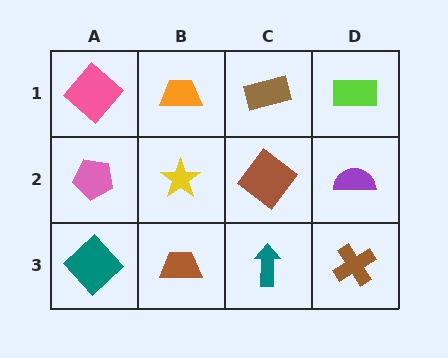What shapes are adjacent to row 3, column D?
A purple semicircle (row 2, column D), a teal arrow (row 3, column C).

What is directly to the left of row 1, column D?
A brown rectangle.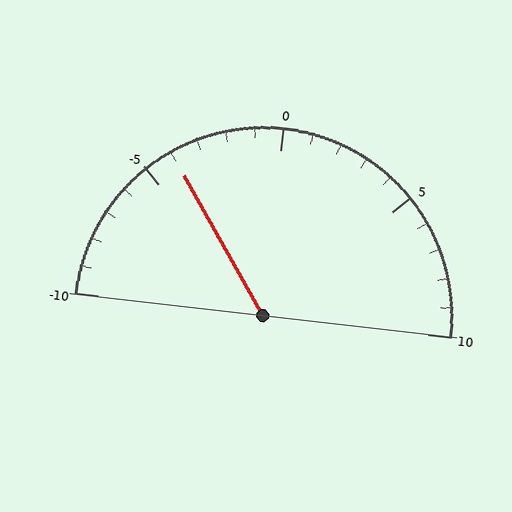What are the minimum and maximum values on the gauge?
The gauge ranges from -10 to 10.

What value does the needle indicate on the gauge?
The needle indicates approximately -4.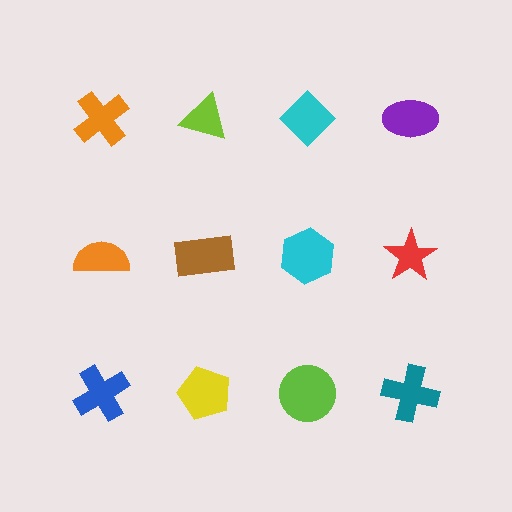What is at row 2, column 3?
A cyan hexagon.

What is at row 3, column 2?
A yellow pentagon.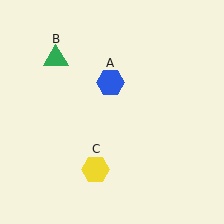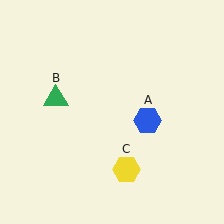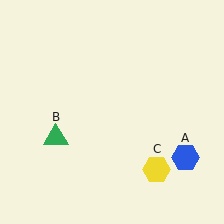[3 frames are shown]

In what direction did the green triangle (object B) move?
The green triangle (object B) moved down.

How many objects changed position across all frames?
3 objects changed position: blue hexagon (object A), green triangle (object B), yellow hexagon (object C).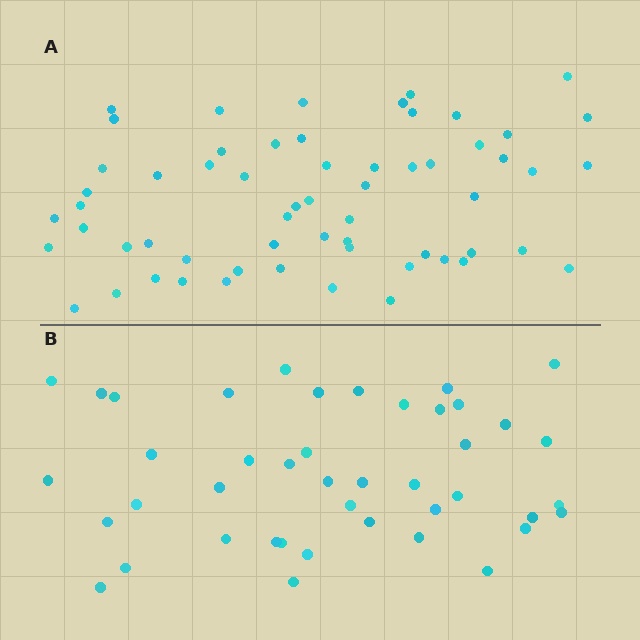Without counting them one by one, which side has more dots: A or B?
Region A (the top region) has more dots.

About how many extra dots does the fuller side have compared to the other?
Region A has approximately 15 more dots than region B.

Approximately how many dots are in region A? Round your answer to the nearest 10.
About 60 dots.